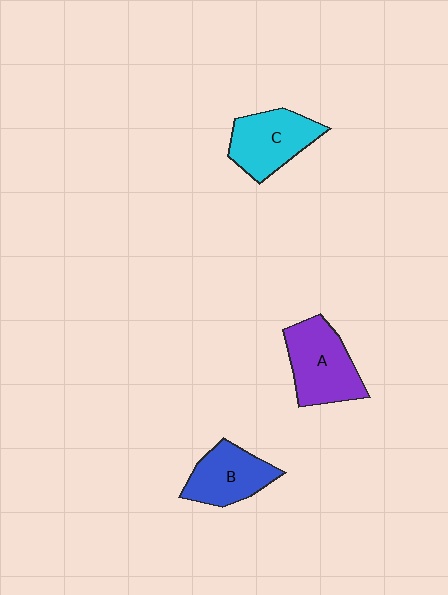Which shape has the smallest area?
Shape B (blue).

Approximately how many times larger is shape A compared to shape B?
Approximately 1.2 times.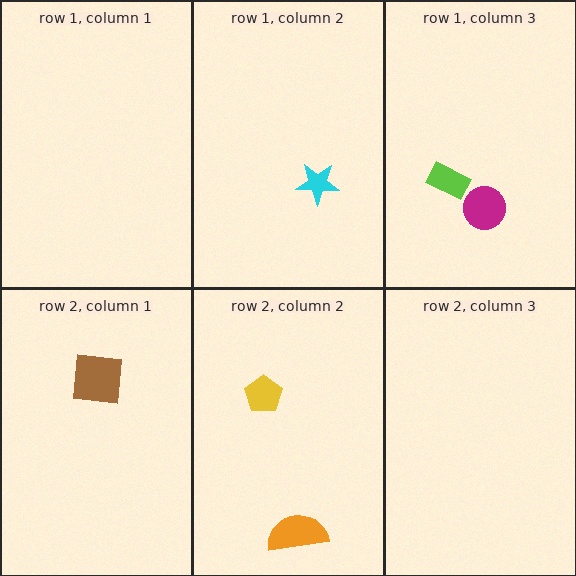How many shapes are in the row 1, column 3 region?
2.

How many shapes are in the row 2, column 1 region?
1.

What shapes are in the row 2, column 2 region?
The orange semicircle, the yellow pentagon.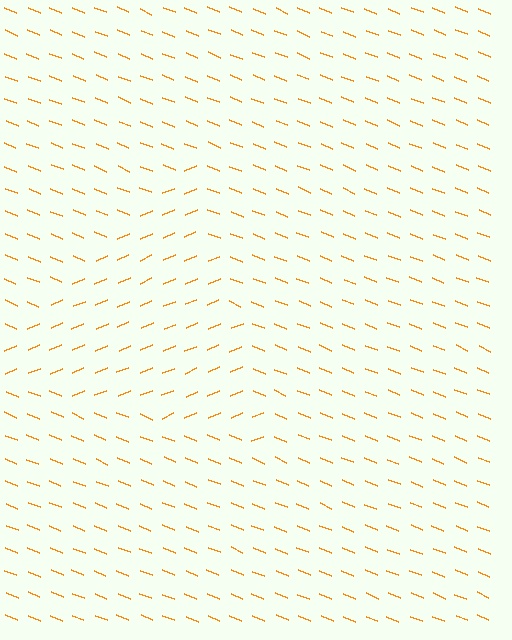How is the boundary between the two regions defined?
The boundary is defined purely by a change in line orientation (approximately 45 degrees difference). All lines are the same color and thickness.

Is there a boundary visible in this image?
Yes, there is a texture boundary formed by a change in line orientation.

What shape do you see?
I see a triangle.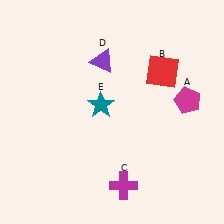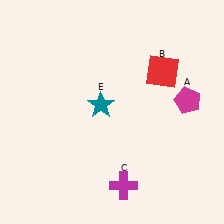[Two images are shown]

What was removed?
The purple triangle (D) was removed in Image 2.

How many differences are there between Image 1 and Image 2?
There is 1 difference between the two images.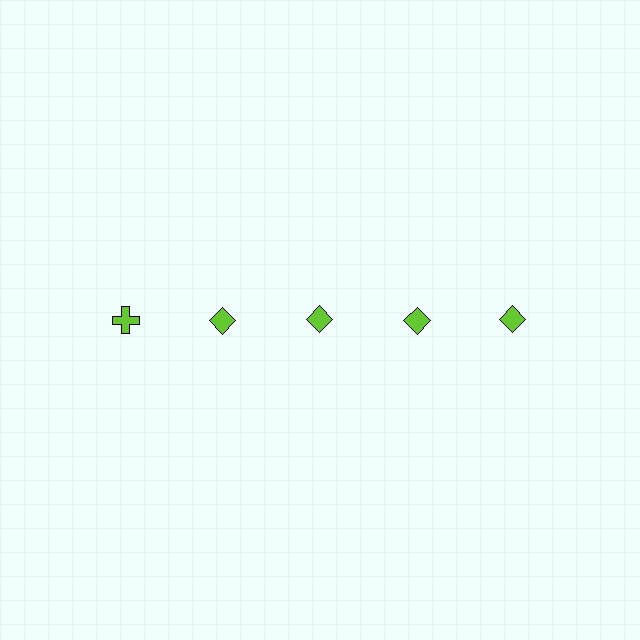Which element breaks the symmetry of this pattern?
The lime cross in the top row, leftmost column breaks the symmetry. All other shapes are lime diamonds.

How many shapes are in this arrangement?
There are 5 shapes arranged in a grid pattern.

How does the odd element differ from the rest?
It has a different shape: cross instead of diamond.